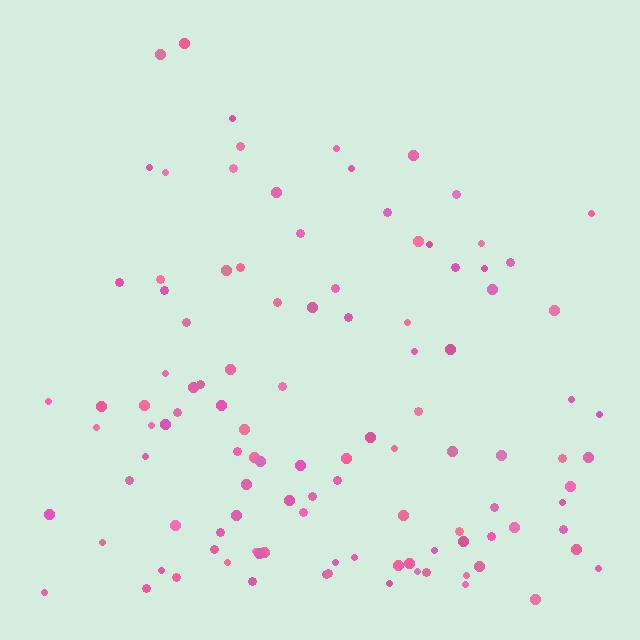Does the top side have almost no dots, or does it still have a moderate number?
Still a moderate number, just noticeably fewer than the bottom.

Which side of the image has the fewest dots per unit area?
The top.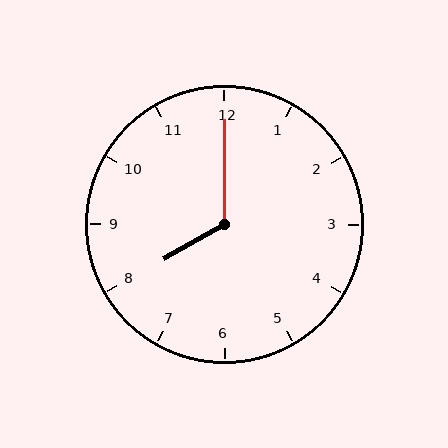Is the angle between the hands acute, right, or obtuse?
It is obtuse.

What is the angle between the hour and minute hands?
Approximately 120 degrees.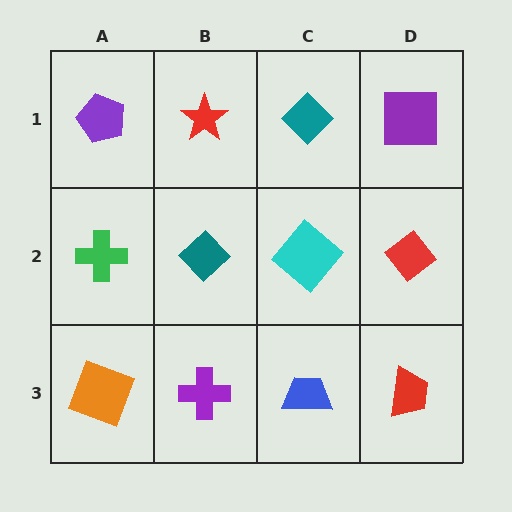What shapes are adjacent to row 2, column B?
A red star (row 1, column B), a purple cross (row 3, column B), a green cross (row 2, column A), a cyan diamond (row 2, column C).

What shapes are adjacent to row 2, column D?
A purple square (row 1, column D), a red trapezoid (row 3, column D), a cyan diamond (row 2, column C).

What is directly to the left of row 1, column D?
A teal diamond.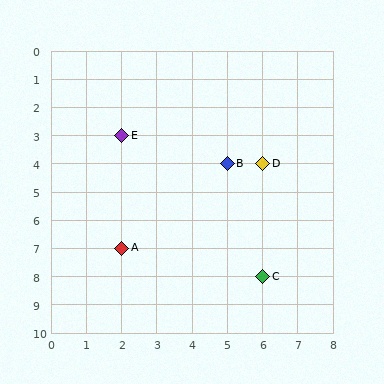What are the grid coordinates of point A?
Point A is at grid coordinates (2, 7).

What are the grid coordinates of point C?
Point C is at grid coordinates (6, 8).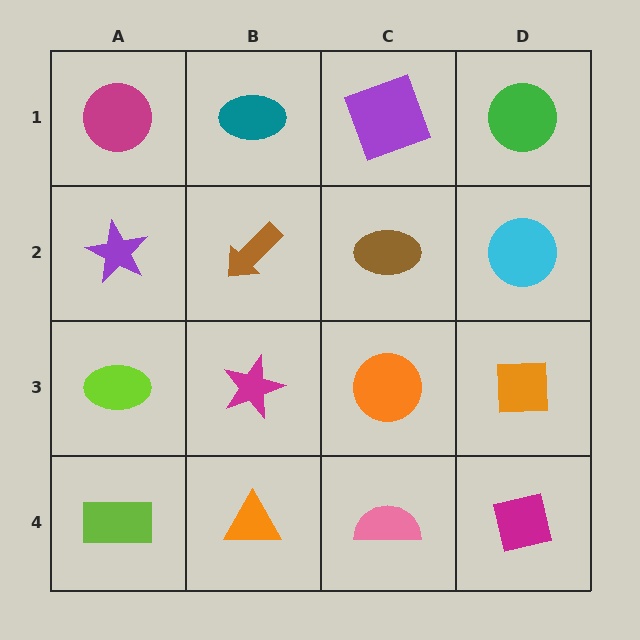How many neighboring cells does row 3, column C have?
4.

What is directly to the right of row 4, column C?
A magenta square.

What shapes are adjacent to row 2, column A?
A magenta circle (row 1, column A), a lime ellipse (row 3, column A), a brown arrow (row 2, column B).